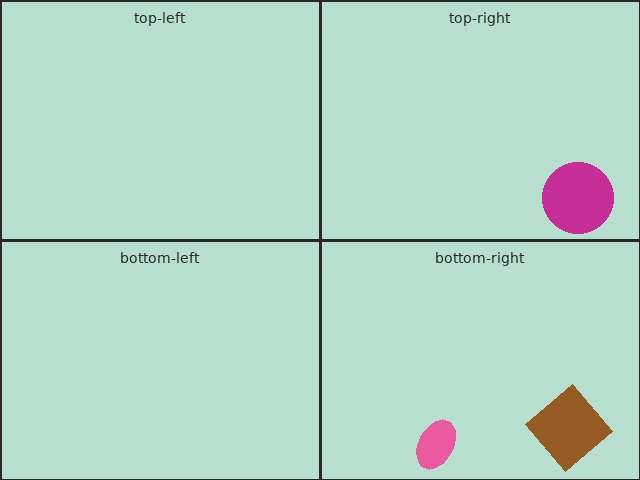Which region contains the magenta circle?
The top-right region.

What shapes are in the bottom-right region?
The brown diamond, the pink ellipse.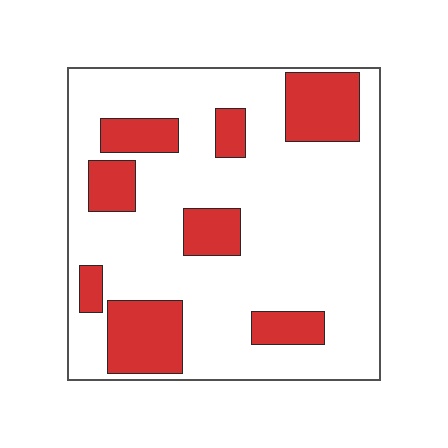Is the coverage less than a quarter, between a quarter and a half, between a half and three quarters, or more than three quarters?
Less than a quarter.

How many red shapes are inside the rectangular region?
8.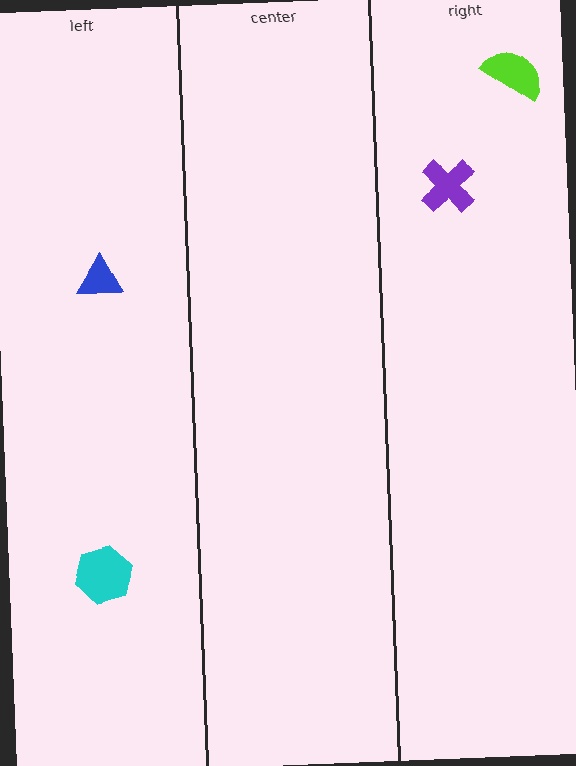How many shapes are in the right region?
2.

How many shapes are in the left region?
2.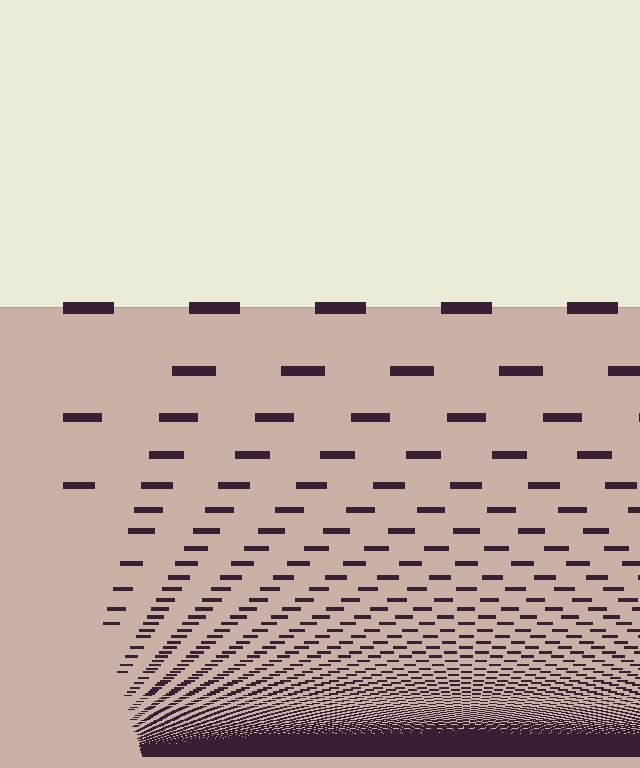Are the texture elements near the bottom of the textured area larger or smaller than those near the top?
Smaller. The gradient is inverted — elements near the bottom are smaller and denser.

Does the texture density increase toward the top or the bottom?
Density increases toward the bottom.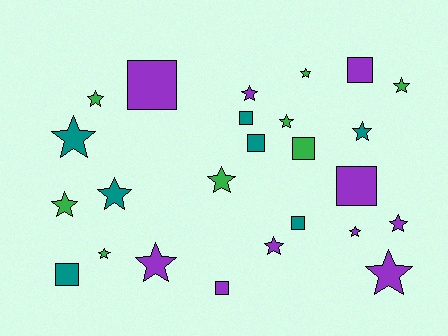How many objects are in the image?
There are 25 objects.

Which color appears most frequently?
Purple, with 10 objects.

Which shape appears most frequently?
Star, with 16 objects.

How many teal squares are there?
There are 4 teal squares.